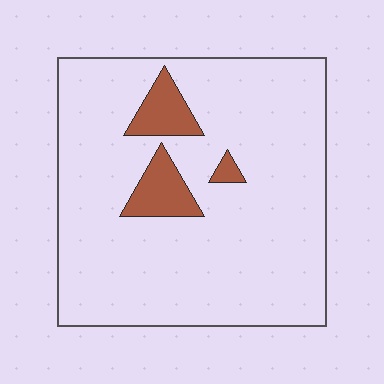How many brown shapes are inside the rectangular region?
3.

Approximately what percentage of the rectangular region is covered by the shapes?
Approximately 10%.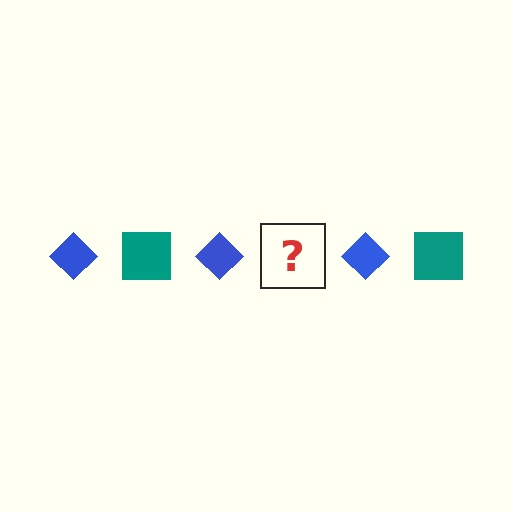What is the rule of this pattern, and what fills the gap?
The rule is that the pattern alternates between blue diamond and teal square. The gap should be filled with a teal square.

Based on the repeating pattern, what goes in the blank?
The blank should be a teal square.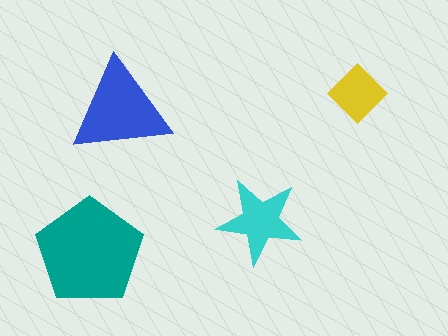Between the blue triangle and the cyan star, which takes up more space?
The blue triangle.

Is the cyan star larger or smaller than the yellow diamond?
Larger.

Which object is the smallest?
The yellow diamond.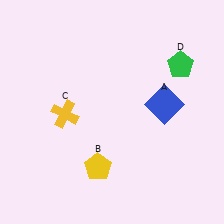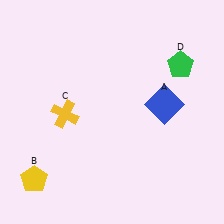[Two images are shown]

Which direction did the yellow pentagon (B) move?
The yellow pentagon (B) moved left.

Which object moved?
The yellow pentagon (B) moved left.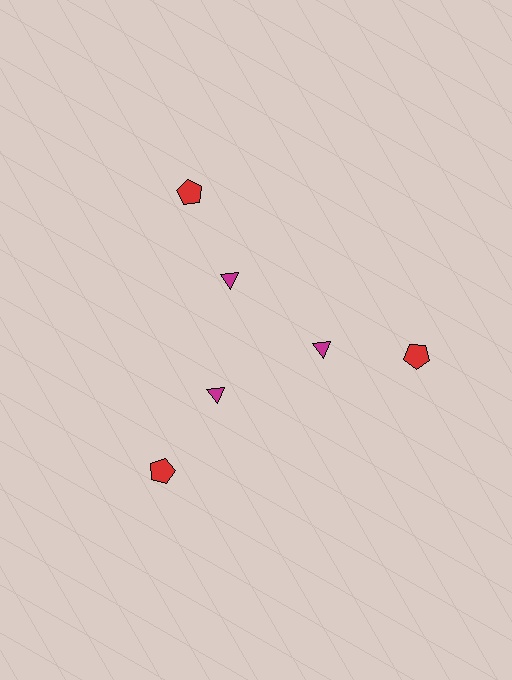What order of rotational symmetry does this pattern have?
This pattern has 3-fold rotational symmetry.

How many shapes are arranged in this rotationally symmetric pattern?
There are 6 shapes, arranged in 3 groups of 2.